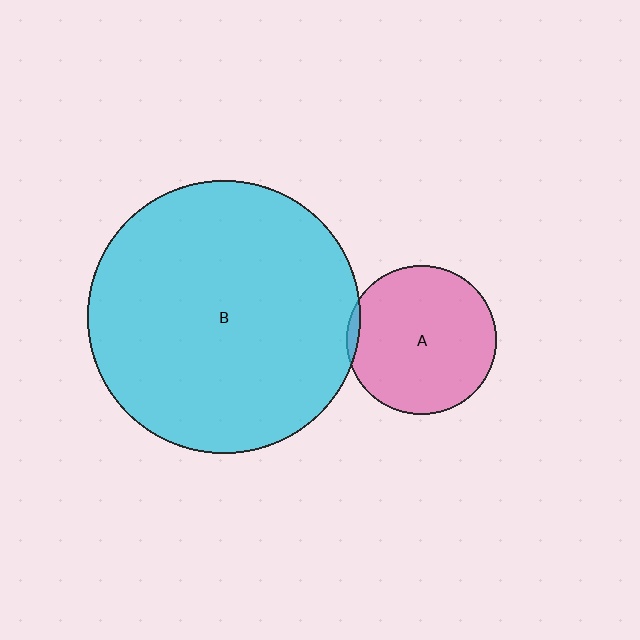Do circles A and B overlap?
Yes.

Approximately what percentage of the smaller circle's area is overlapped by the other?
Approximately 5%.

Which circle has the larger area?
Circle B (cyan).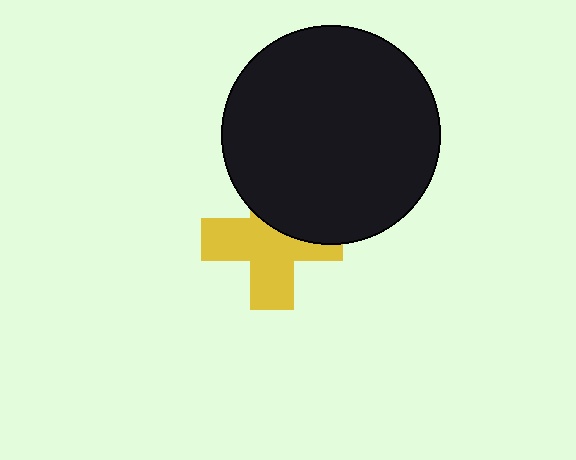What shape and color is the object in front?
The object in front is a black circle.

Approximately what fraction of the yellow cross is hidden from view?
Roughly 37% of the yellow cross is hidden behind the black circle.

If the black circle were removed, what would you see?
You would see the complete yellow cross.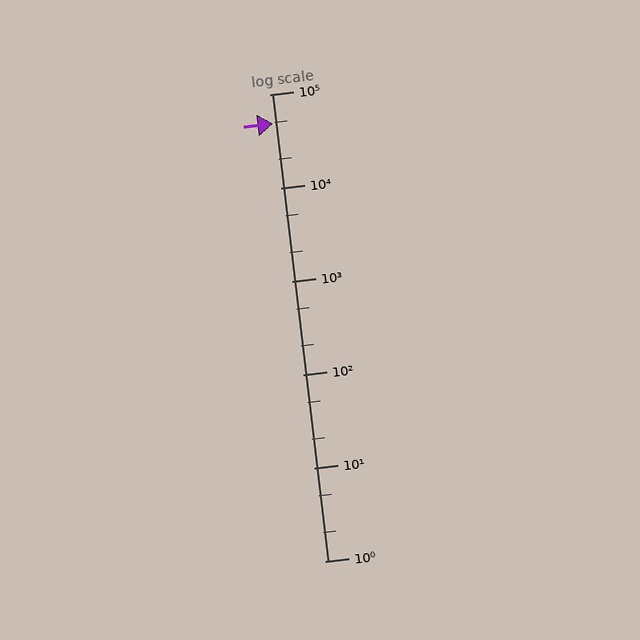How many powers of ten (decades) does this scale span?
The scale spans 5 decades, from 1 to 100000.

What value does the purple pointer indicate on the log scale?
The pointer indicates approximately 49000.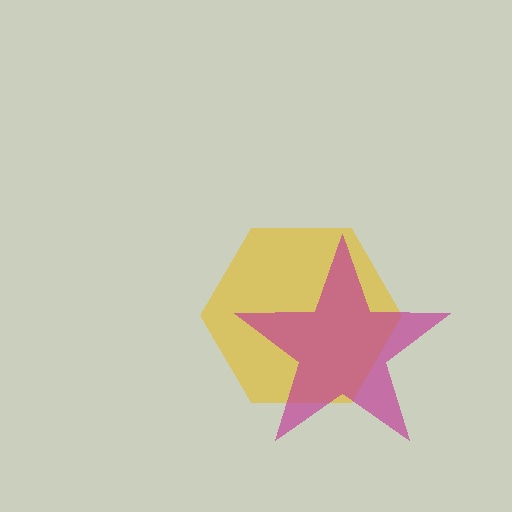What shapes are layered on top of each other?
The layered shapes are: a yellow hexagon, a magenta star.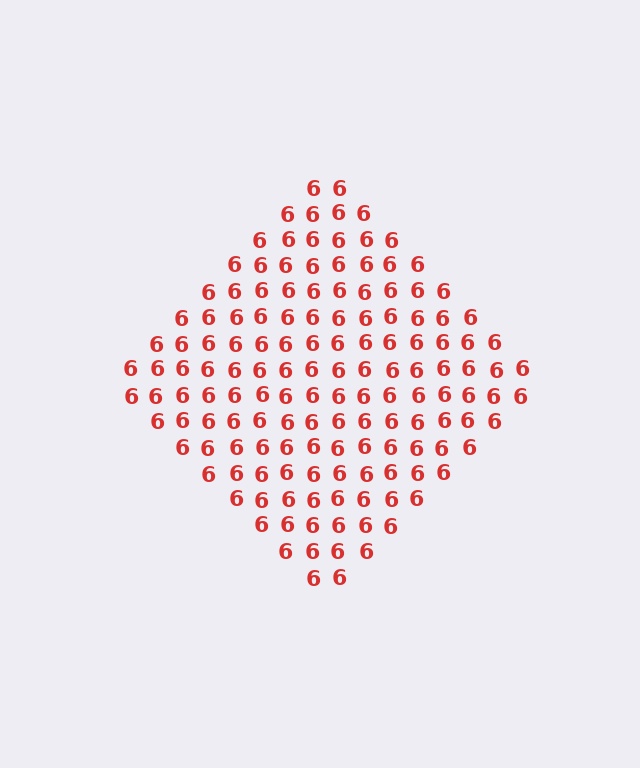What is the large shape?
The large shape is a diamond.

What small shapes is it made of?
It is made of small digit 6's.